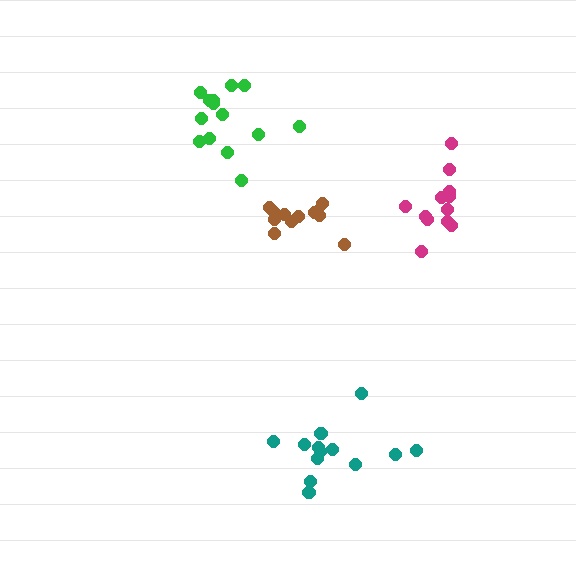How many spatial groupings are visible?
There are 4 spatial groupings.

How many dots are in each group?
Group 1: 12 dots, Group 2: 14 dots, Group 3: 14 dots, Group 4: 12 dots (52 total).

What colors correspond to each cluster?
The clusters are colored: brown, teal, green, magenta.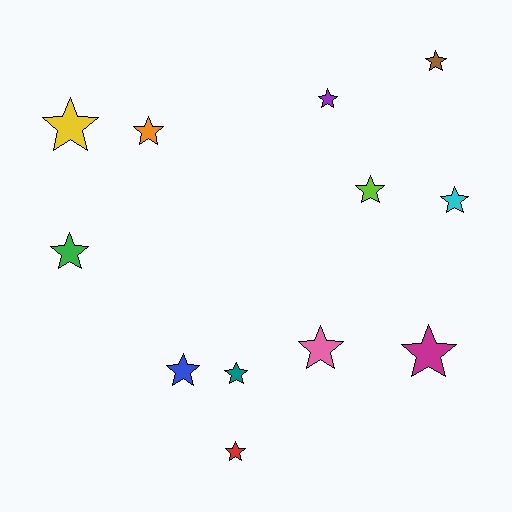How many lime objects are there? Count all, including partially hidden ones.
There is 1 lime object.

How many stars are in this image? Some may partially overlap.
There are 12 stars.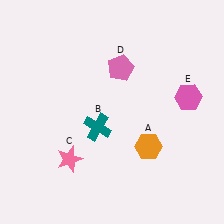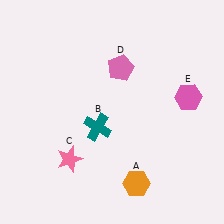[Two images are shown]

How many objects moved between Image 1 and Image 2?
1 object moved between the two images.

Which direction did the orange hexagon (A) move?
The orange hexagon (A) moved down.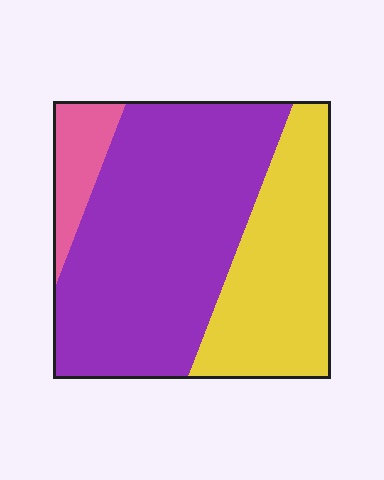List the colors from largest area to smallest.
From largest to smallest: purple, yellow, pink.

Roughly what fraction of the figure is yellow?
Yellow takes up between a sixth and a third of the figure.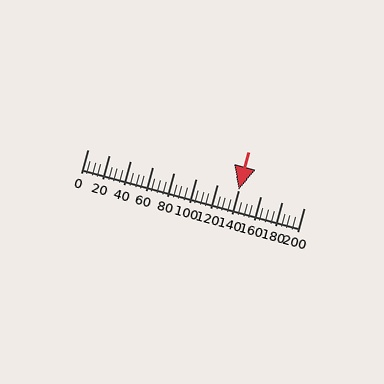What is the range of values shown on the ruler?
The ruler shows values from 0 to 200.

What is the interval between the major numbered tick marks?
The major tick marks are spaced 20 units apart.